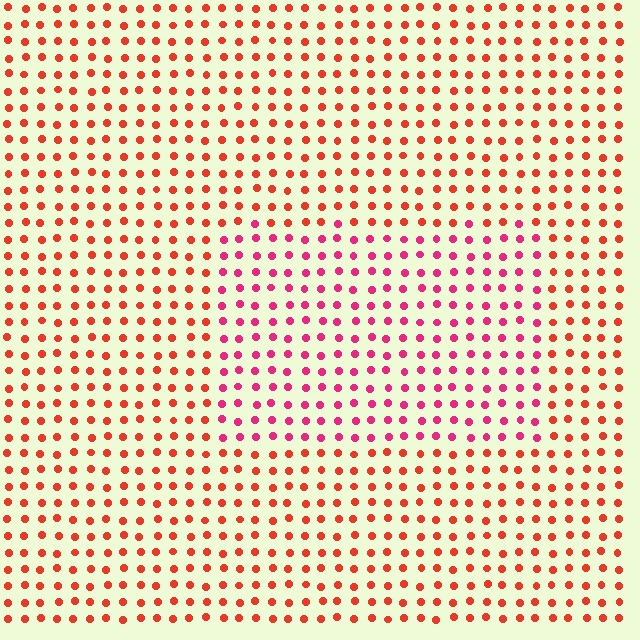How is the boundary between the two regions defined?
The boundary is defined purely by a slight shift in hue (about 34 degrees). Spacing, size, and orientation are identical on both sides.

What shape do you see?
I see a rectangle.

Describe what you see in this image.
The image is filled with small red elements in a uniform arrangement. A rectangle-shaped region is visible where the elements are tinted to a slightly different hue, forming a subtle color boundary.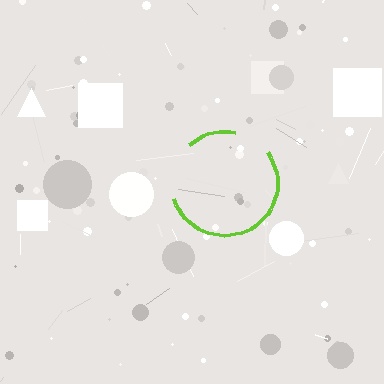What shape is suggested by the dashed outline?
The dashed outline suggests a circle.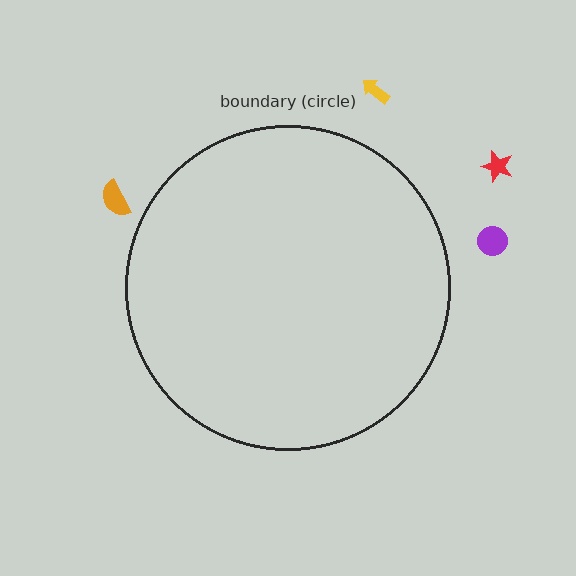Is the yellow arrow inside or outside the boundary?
Outside.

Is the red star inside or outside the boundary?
Outside.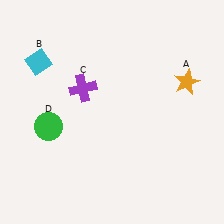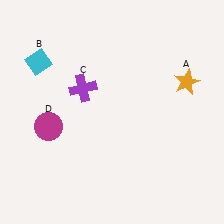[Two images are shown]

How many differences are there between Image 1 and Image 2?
There is 1 difference between the two images.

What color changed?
The circle (D) changed from green in Image 1 to magenta in Image 2.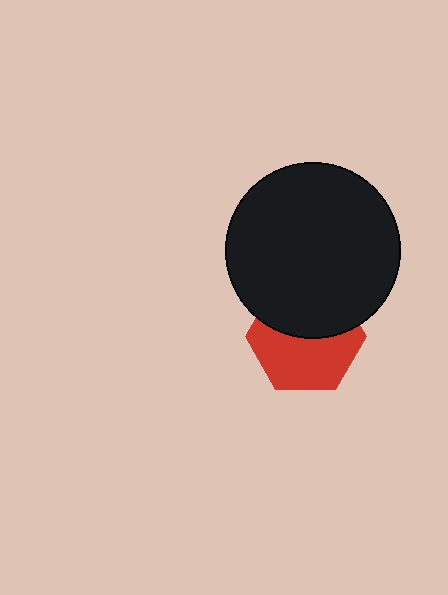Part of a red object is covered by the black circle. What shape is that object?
It is a hexagon.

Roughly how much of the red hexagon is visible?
About half of it is visible (roughly 55%).